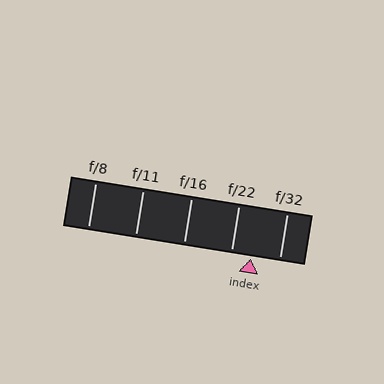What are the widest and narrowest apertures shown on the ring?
The widest aperture shown is f/8 and the narrowest is f/32.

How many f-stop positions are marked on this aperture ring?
There are 5 f-stop positions marked.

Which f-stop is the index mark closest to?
The index mark is closest to f/22.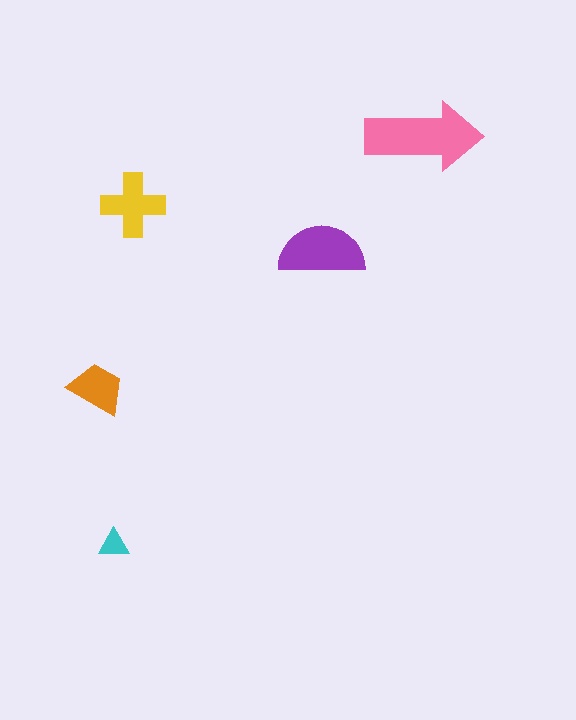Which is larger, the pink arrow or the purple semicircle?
The pink arrow.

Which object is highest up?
The pink arrow is topmost.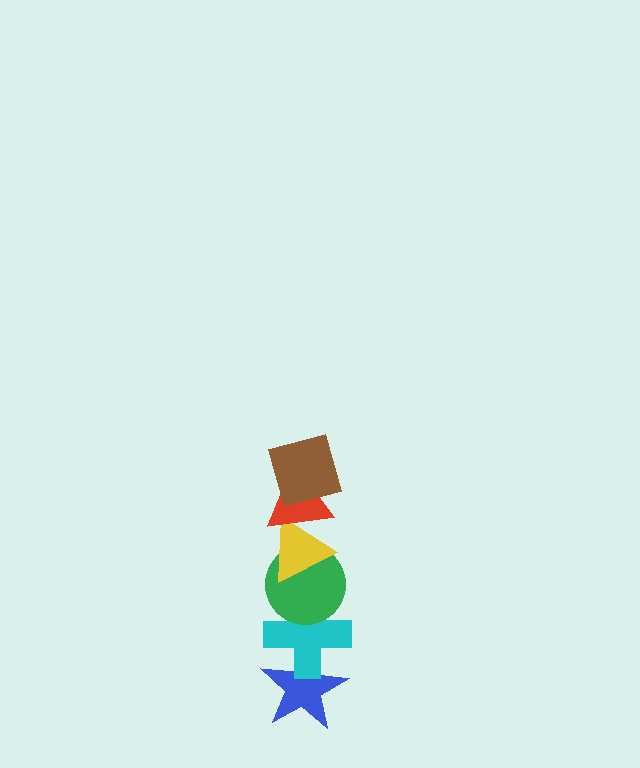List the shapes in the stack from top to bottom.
From top to bottom: the brown square, the red triangle, the yellow triangle, the green circle, the cyan cross, the blue star.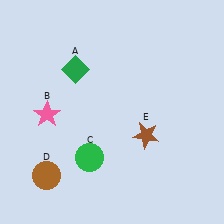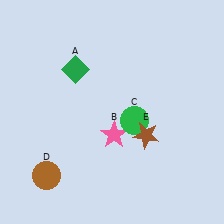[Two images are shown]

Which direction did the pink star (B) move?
The pink star (B) moved right.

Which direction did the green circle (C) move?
The green circle (C) moved right.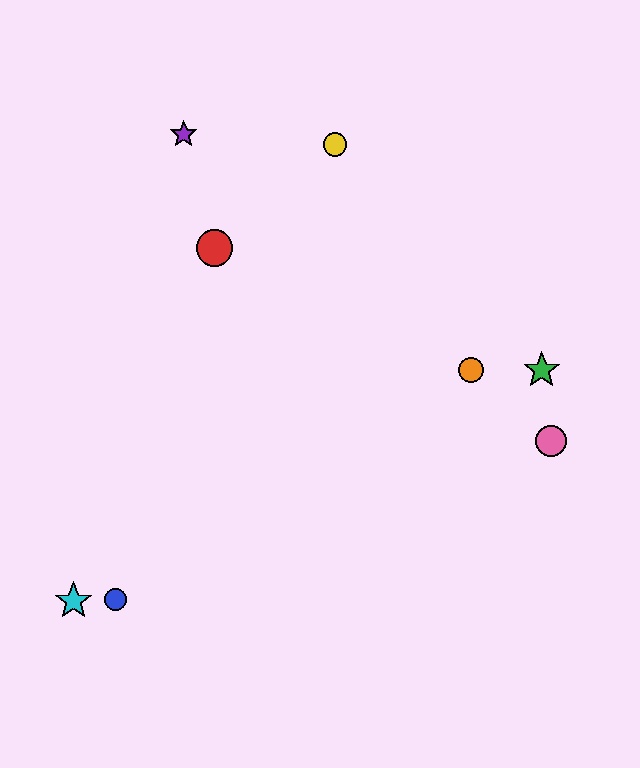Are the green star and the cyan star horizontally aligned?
No, the green star is at y≈370 and the cyan star is at y≈601.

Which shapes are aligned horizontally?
The green star, the orange circle are aligned horizontally.